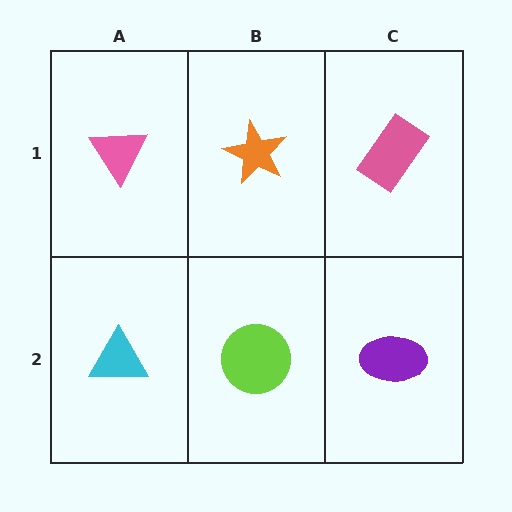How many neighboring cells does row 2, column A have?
2.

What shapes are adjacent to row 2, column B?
An orange star (row 1, column B), a cyan triangle (row 2, column A), a purple ellipse (row 2, column C).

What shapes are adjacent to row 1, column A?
A cyan triangle (row 2, column A), an orange star (row 1, column B).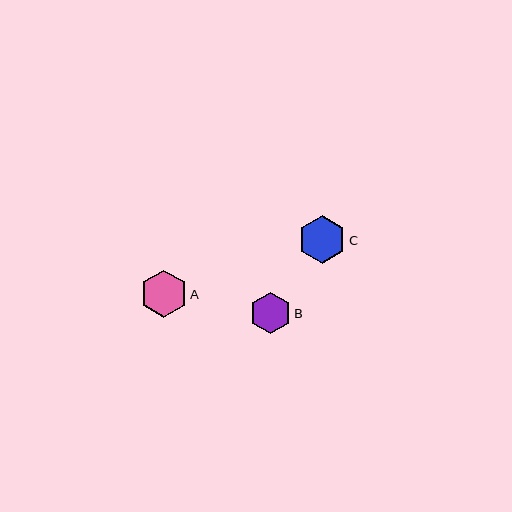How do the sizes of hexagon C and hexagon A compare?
Hexagon C and hexagon A are approximately the same size.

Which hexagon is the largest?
Hexagon C is the largest with a size of approximately 48 pixels.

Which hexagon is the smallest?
Hexagon B is the smallest with a size of approximately 41 pixels.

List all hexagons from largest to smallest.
From largest to smallest: C, A, B.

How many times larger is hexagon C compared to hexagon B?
Hexagon C is approximately 1.2 times the size of hexagon B.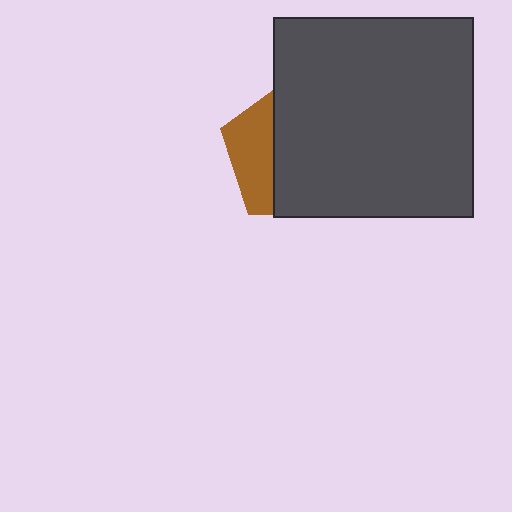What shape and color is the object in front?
The object in front is a dark gray square.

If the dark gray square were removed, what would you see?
You would see the complete brown pentagon.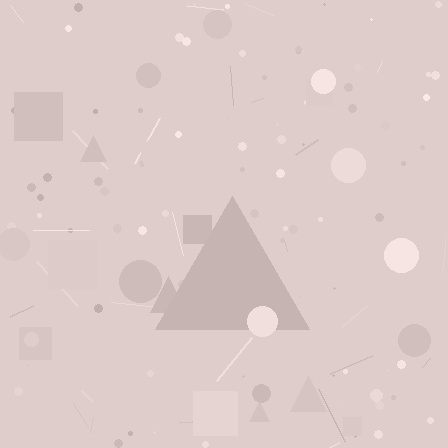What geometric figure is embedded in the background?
A triangle is embedded in the background.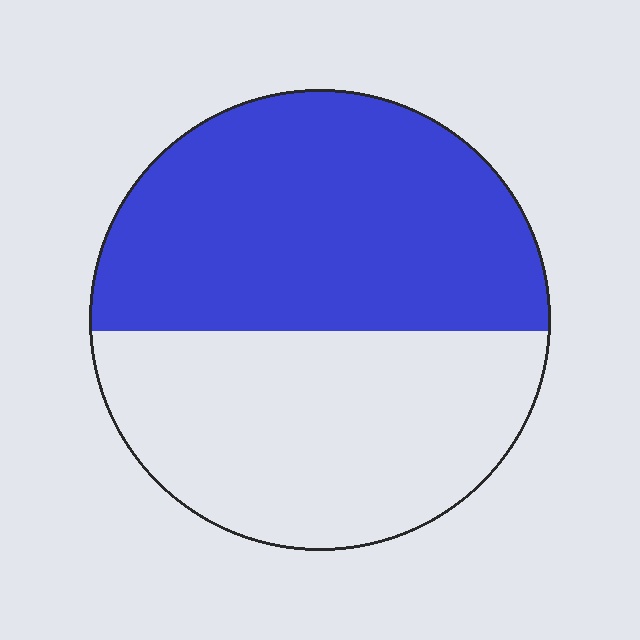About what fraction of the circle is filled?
About one half (1/2).